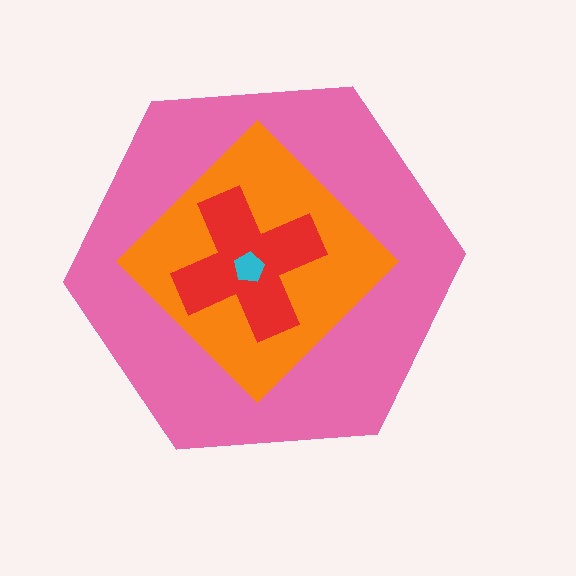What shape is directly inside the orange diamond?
The red cross.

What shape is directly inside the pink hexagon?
The orange diamond.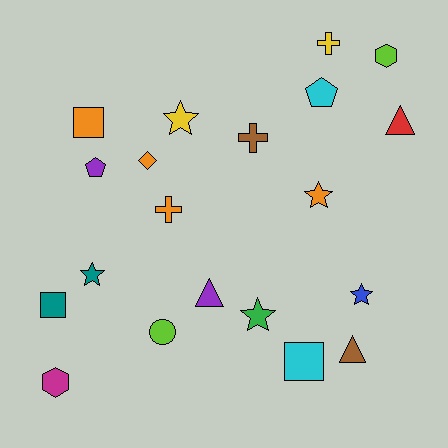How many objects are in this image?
There are 20 objects.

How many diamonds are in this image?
There is 1 diamond.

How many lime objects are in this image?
There are 2 lime objects.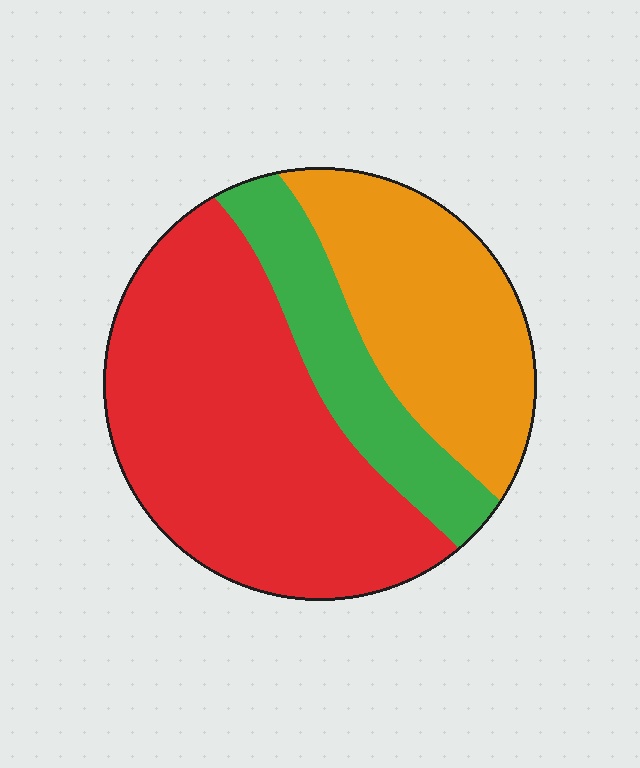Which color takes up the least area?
Green, at roughly 20%.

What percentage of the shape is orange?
Orange takes up about one third (1/3) of the shape.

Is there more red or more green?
Red.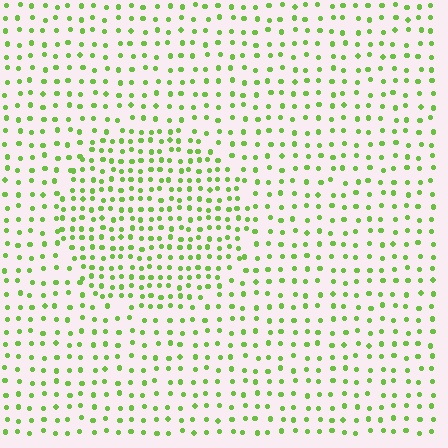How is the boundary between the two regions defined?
The boundary is defined by a change in element density (approximately 1.7x ratio). All elements are the same color, size, and shape.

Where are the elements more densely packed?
The elements are more densely packed inside the circle boundary.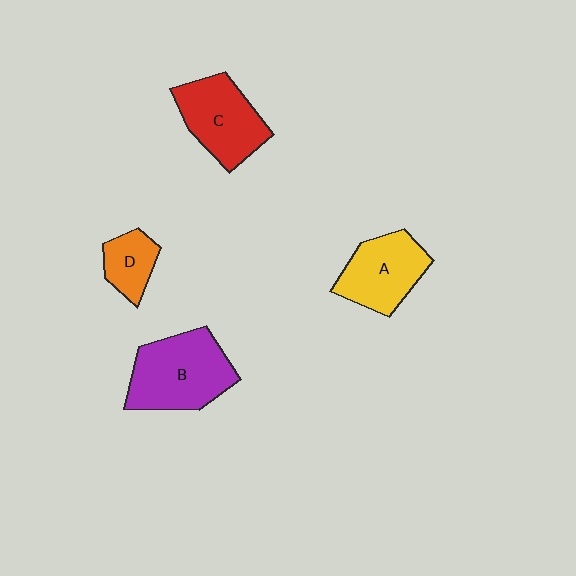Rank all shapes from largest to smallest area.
From largest to smallest: B (purple), C (red), A (yellow), D (orange).